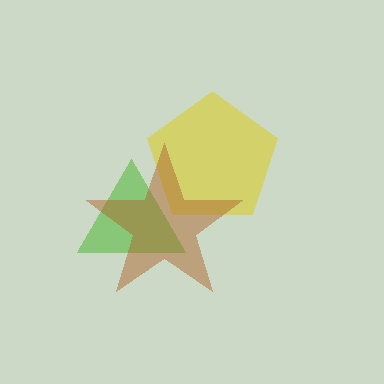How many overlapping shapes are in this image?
There are 3 overlapping shapes in the image.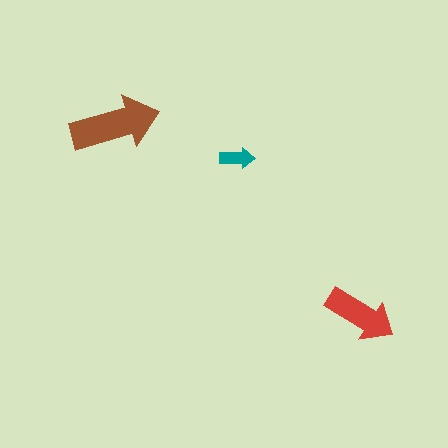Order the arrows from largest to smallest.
the brown one, the red one, the teal one.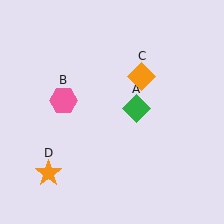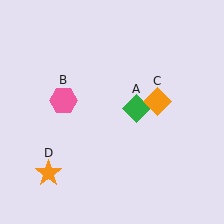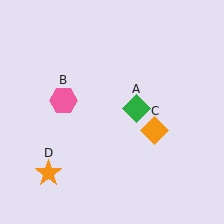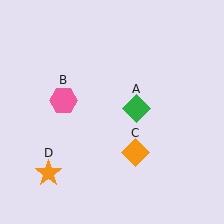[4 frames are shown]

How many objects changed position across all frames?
1 object changed position: orange diamond (object C).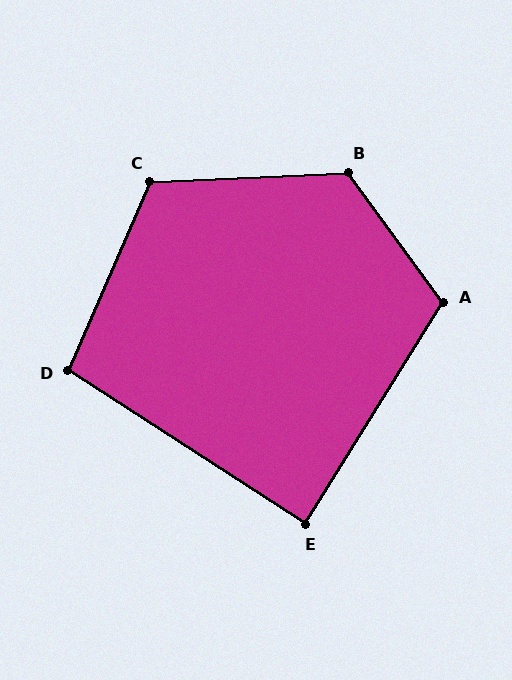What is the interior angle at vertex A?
Approximately 112 degrees (obtuse).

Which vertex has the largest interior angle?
B, at approximately 124 degrees.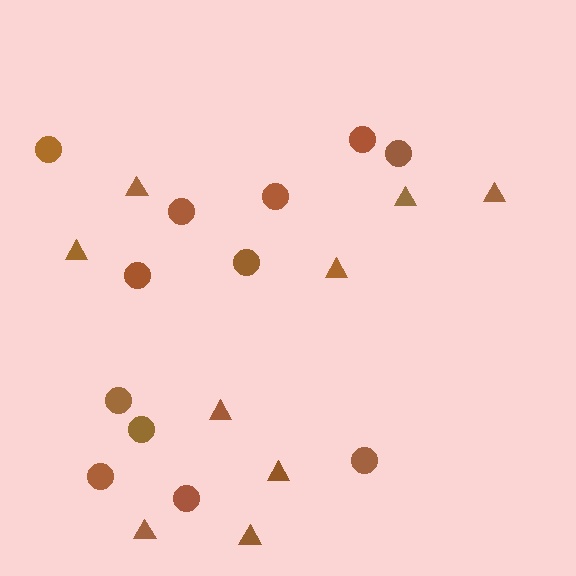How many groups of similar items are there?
There are 2 groups: one group of circles (12) and one group of triangles (9).